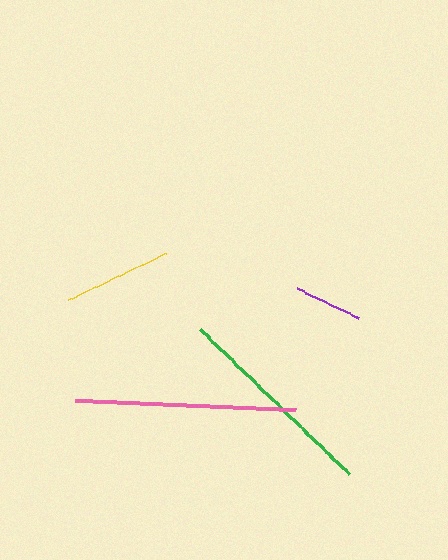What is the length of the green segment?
The green segment is approximately 208 pixels long.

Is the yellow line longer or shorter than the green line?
The green line is longer than the yellow line.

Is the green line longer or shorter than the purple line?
The green line is longer than the purple line.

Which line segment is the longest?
The pink line is the longest at approximately 221 pixels.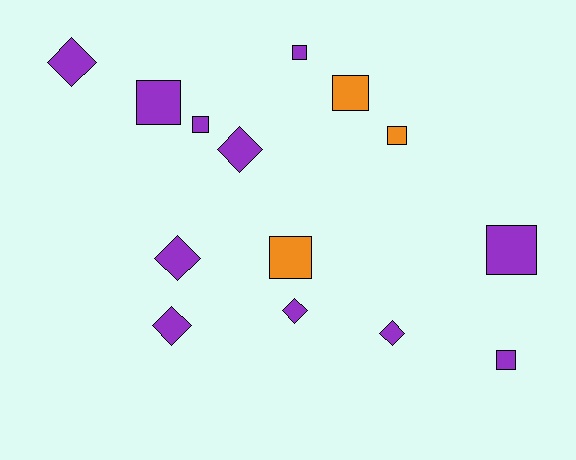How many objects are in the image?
There are 14 objects.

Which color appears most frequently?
Purple, with 11 objects.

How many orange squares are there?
There are 3 orange squares.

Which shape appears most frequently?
Square, with 8 objects.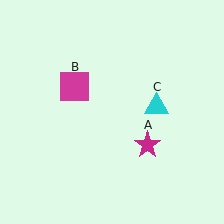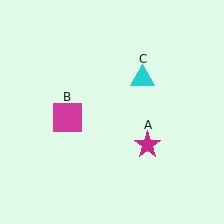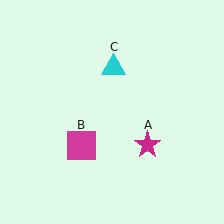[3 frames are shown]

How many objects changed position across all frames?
2 objects changed position: magenta square (object B), cyan triangle (object C).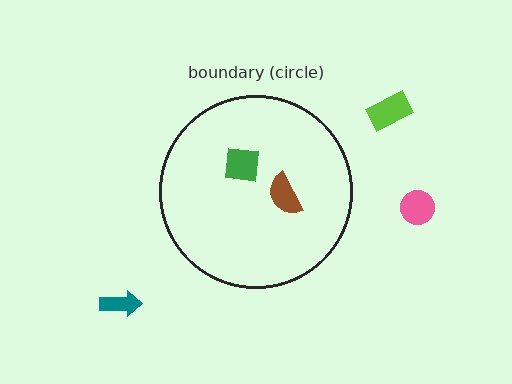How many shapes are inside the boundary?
2 inside, 3 outside.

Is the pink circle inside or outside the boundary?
Outside.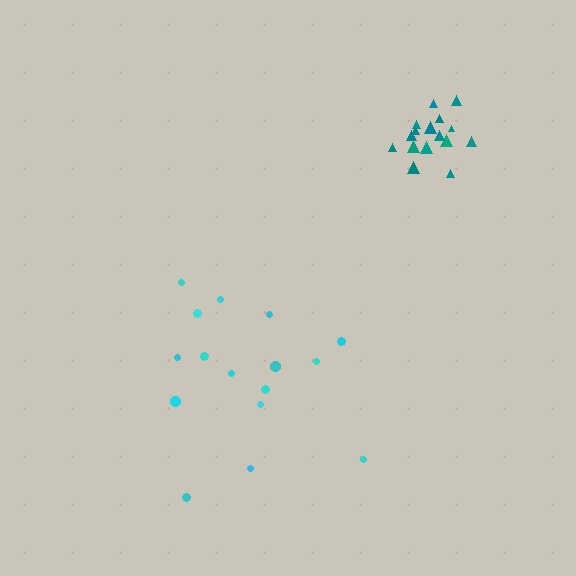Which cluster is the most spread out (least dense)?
Cyan.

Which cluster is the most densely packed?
Teal.